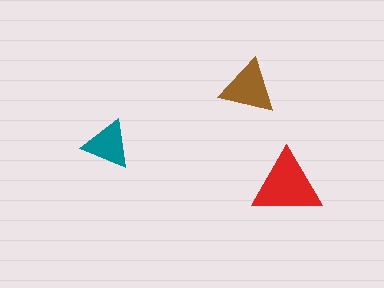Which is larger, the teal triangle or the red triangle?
The red one.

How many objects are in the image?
There are 3 objects in the image.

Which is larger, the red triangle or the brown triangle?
The red one.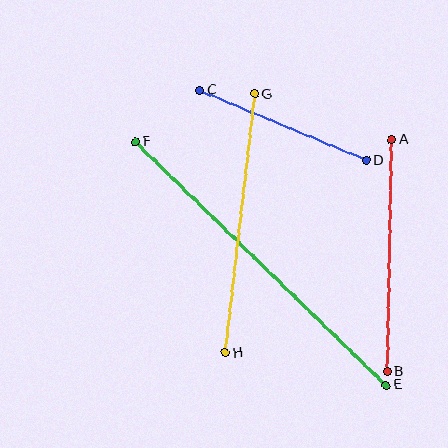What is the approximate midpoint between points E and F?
The midpoint is at approximately (261, 263) pixels.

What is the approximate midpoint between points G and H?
The midpoint is at approximately (240, 224) pixels.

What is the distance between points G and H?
The distance is approximately 261 pixels.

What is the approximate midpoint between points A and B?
The midpoint is at approximately (389, 255) pixels.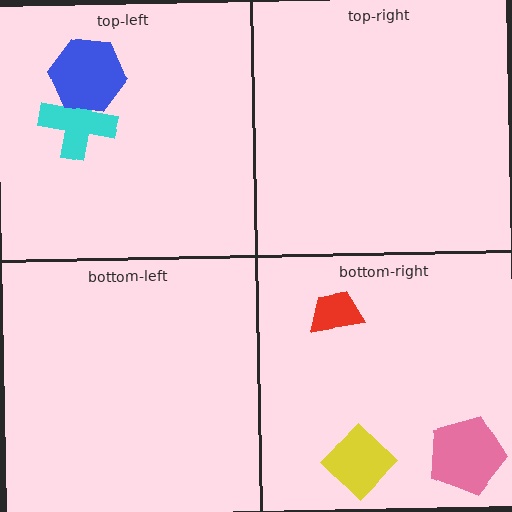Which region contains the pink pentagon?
The bottom-right region.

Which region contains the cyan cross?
The top-left region.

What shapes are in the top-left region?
The cyan cross, the blue hexagon.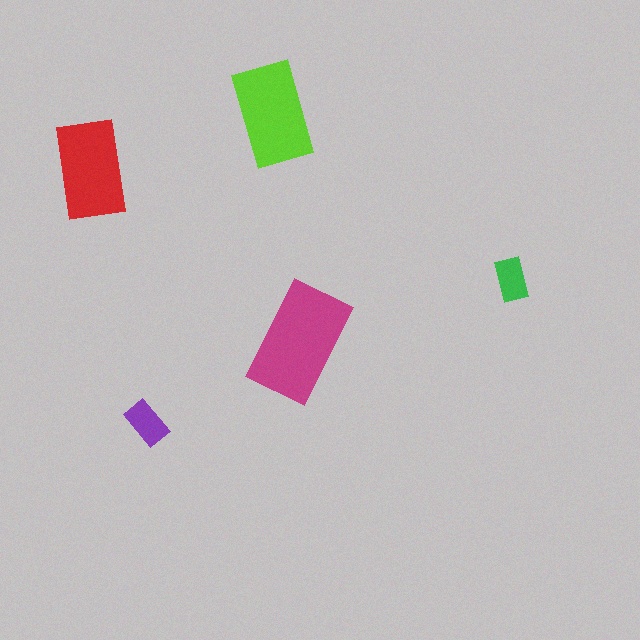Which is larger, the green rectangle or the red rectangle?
The red one.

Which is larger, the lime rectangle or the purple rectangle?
The lime one.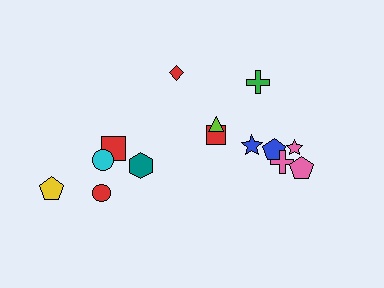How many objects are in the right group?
There are 8 objects.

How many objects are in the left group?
There are 6 objects.